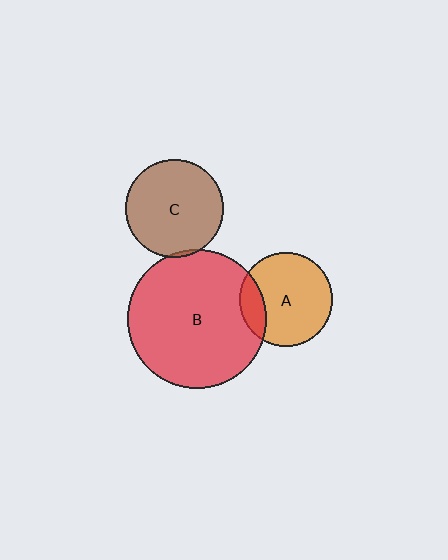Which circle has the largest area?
Circle B (red).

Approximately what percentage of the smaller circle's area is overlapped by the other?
Approximately 5%.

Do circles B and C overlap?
Yes.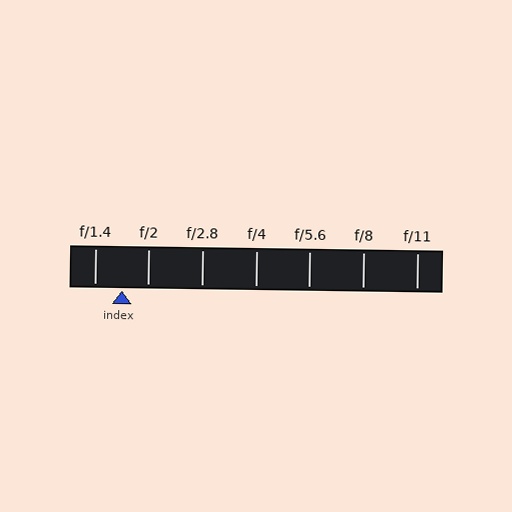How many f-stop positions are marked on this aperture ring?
There are 7 f-stop positions marked.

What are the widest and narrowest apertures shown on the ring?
The widest aperture shown is f/1.4 and the narrowest is f/11.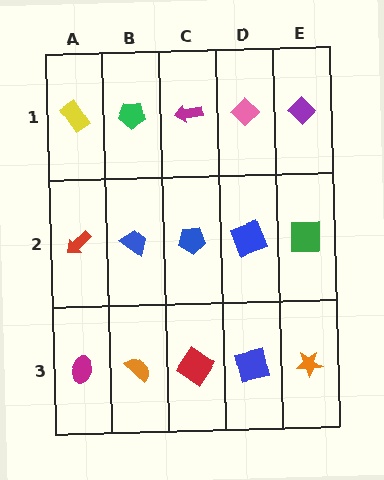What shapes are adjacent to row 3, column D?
A blue square (row 2, column D), a red diamond (row 3, column C), an orange star (row 3, column E).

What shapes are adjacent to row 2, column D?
A pink diamond (row 1, column D), a blue square (row 3, column D), a blue pentagon (row 2, column C), a green square (row 2, column E).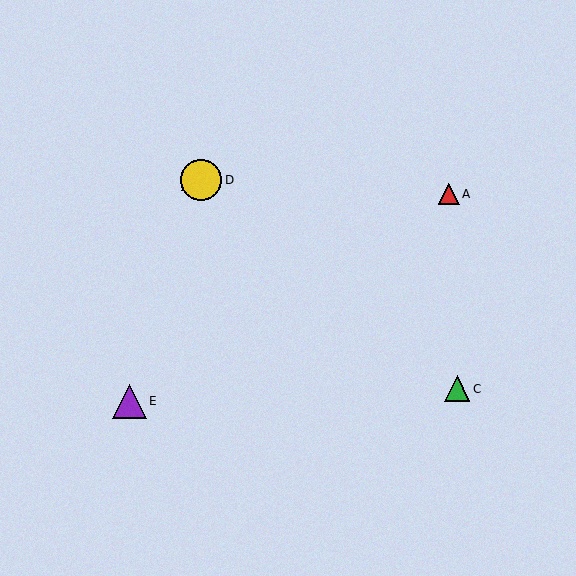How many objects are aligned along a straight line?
3 objects (B, C, D) are aligned along a straight line.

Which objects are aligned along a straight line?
Objects B, C, D are aligned along a straight line.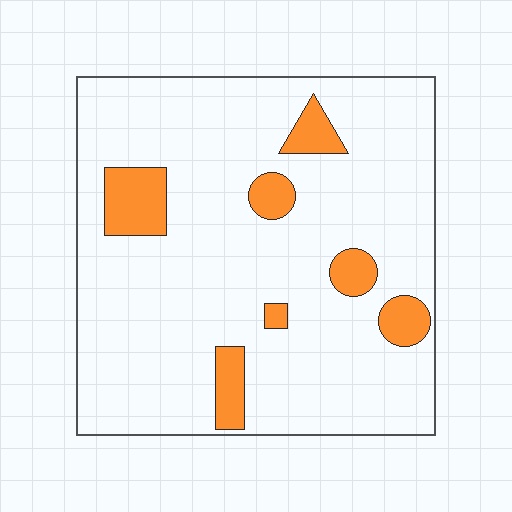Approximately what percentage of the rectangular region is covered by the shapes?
Approximately 10%.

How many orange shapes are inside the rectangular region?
7.